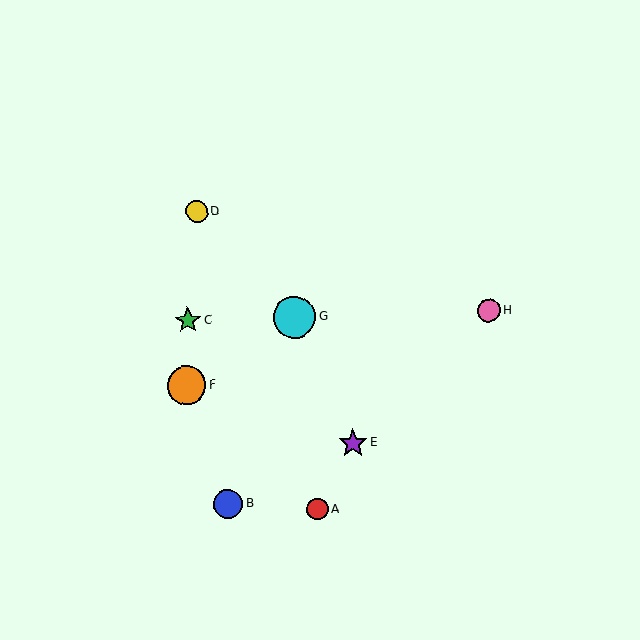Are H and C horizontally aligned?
Yes, both are at y≈311.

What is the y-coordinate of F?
Object F is at y≈385.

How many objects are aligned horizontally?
3 objects (C, G, H) are aligned horizontally.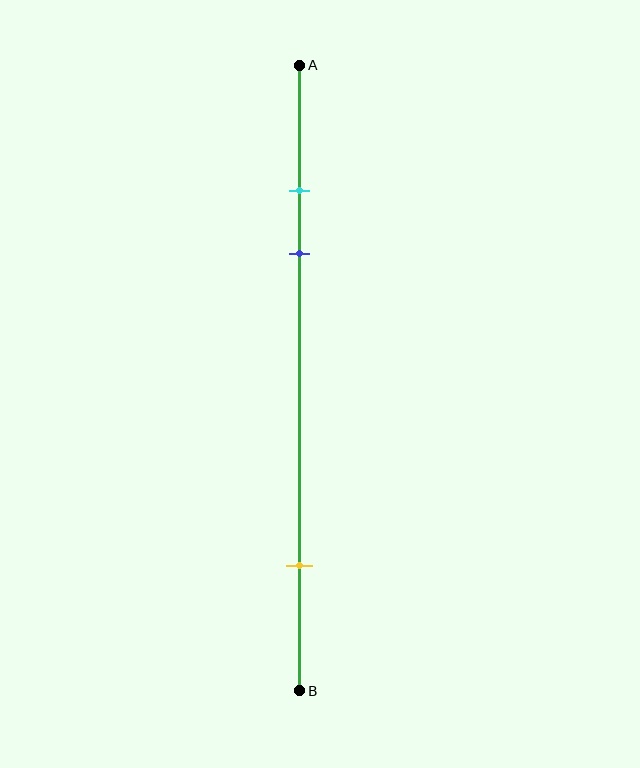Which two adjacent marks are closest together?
The cyan and blue marks are the closest adjacent pair.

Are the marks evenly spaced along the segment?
No, the marks are not evenly spaced.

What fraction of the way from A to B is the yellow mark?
The yellow mark is approximately 80% (0.8) of the way from A to B.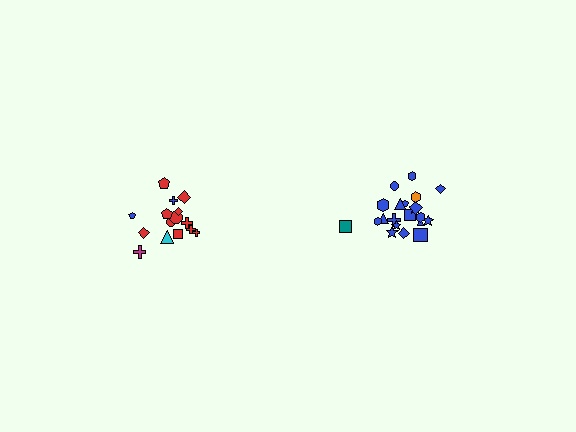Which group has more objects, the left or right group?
The right group.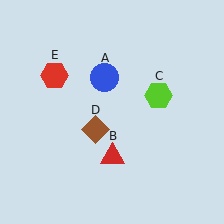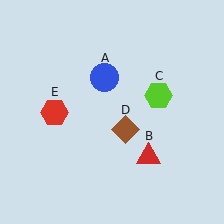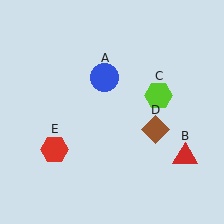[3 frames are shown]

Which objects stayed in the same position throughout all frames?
Blue circle (object A) and lime hexagon (object C) remained stationary.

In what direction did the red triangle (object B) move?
The red triangle (object B) moved right.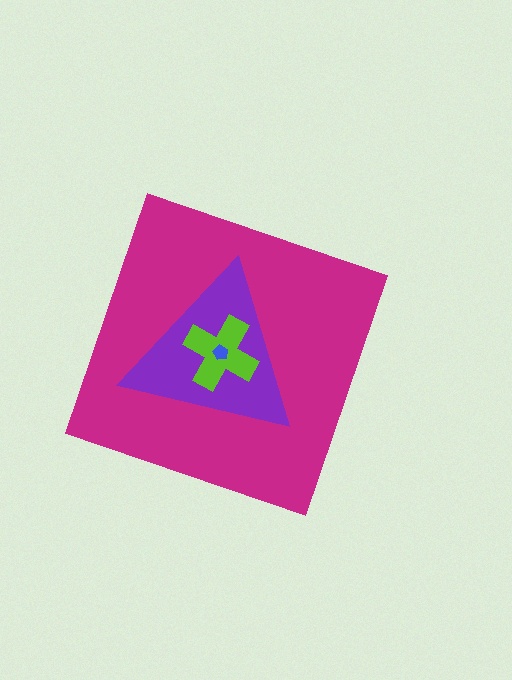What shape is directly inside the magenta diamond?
The purple triangle.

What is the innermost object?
The blue pentagon.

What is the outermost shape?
The magenta diamond.